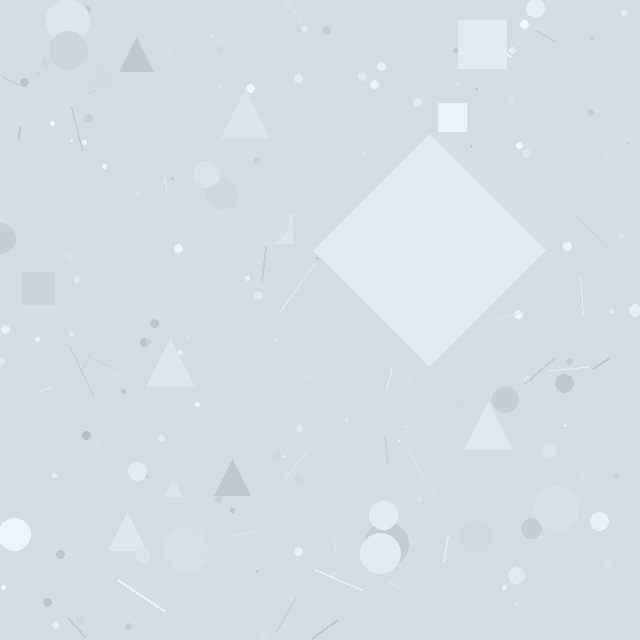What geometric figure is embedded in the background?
A diamond is embedded in the background.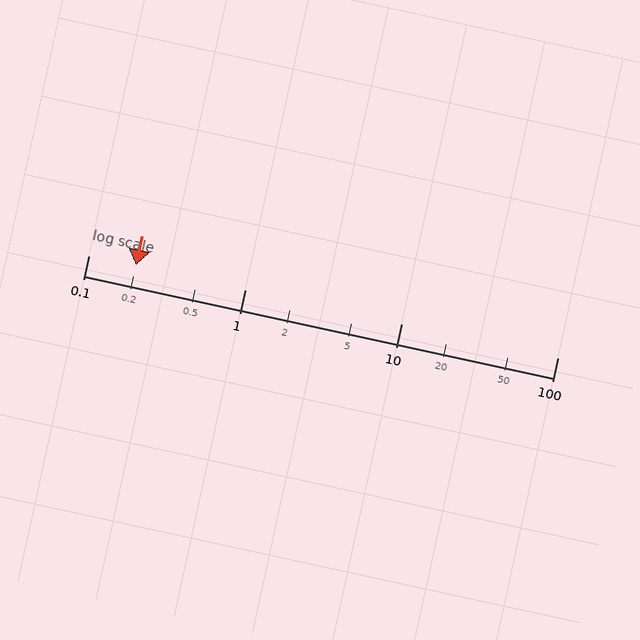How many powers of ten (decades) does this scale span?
The scale spans 3 decades, from 0.1 to 100.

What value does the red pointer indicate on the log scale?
The pointer indicates approximately 0.2.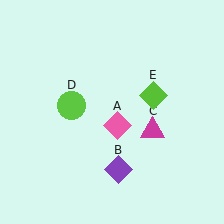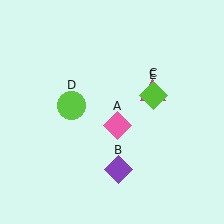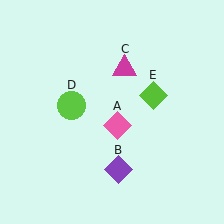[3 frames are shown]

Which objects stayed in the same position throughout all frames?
Pink diamond (object A) and purple diamond (object B) and lime circle (object D) and lime diamond (object E) remained stationary.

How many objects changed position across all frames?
1 object changed position: magenta triangle (object C).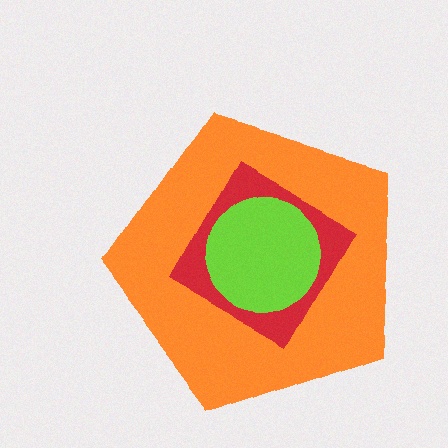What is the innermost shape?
The lime circle.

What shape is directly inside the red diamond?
The lime circle.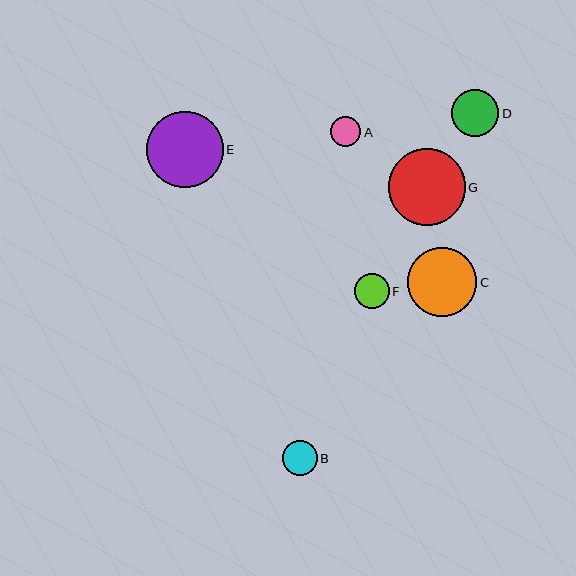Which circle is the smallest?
Circle A is the smallest with a size of approximately 30 pixels.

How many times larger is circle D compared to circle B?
Circle D is approximately 1.4 times the size of circle B.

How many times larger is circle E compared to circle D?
Circle E is approximately 1.6 times the size of circle D.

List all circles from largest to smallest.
From largest to smallest: E, G, C, D, F, B, A.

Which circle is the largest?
Circle E is the largest with a size of approximately 77 pixels.